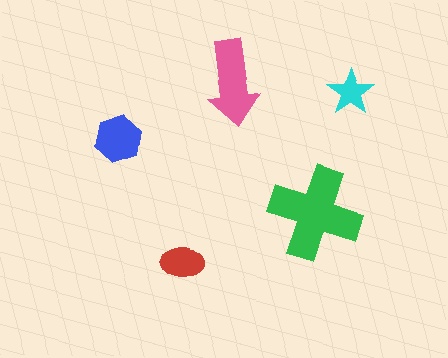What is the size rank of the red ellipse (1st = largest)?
4th.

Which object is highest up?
The pink arrow is topmost.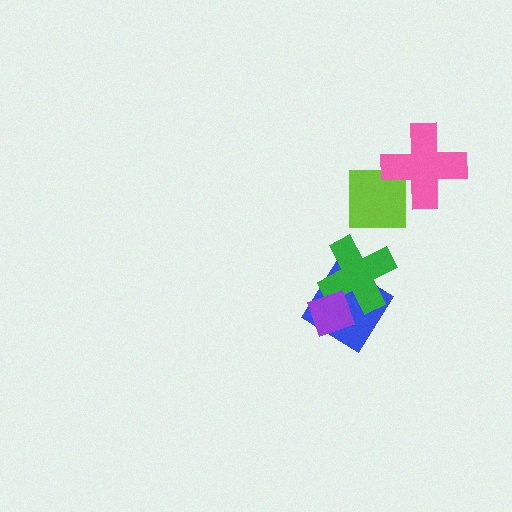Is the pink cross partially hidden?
No, no other shape covers it.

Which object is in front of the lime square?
The pink cross is in front of the lime square.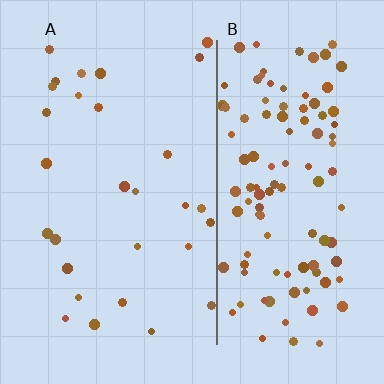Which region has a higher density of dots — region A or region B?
B (the right).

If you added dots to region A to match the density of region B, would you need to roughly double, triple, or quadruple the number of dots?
Approximately quadruple.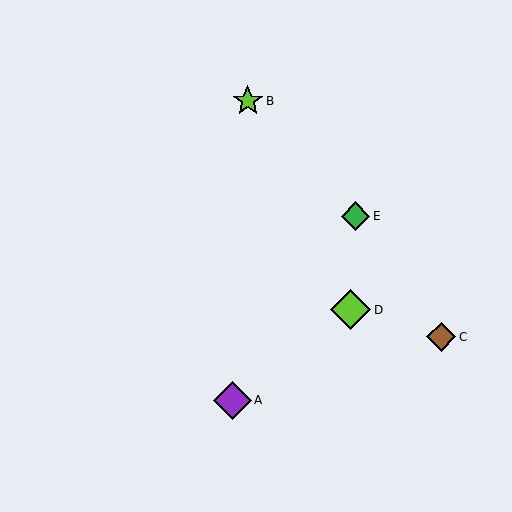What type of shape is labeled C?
Shape C is a brown diamond.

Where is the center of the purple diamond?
The center of the purple diamond is at (232, 400).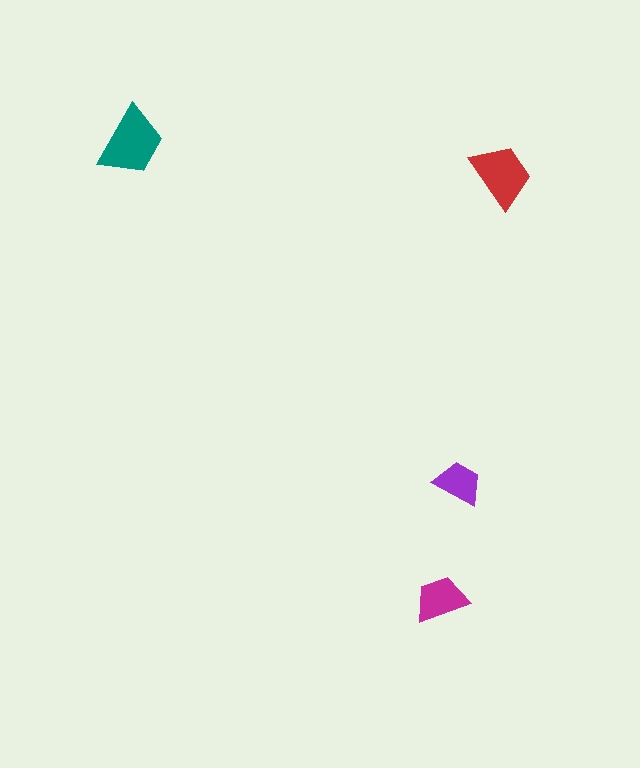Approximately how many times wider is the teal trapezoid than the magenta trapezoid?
About 1.5 times wider.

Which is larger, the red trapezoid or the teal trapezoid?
The teal one.